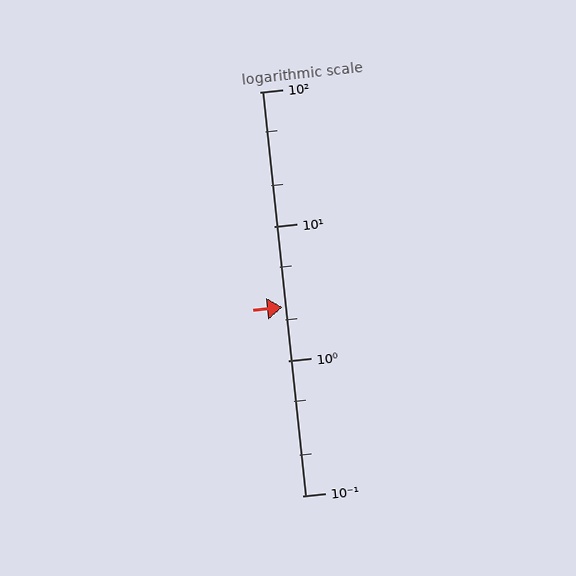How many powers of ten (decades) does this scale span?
The scale spans 3 decades, from 0.1 to 100.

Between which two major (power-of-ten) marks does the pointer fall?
The pointer is between 1 and 10.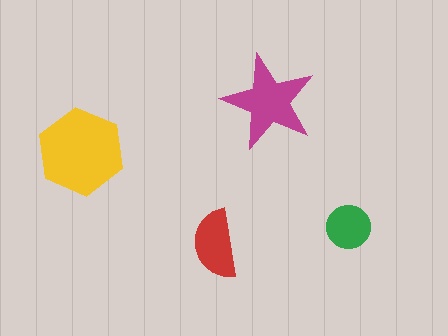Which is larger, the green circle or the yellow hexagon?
The yellow hexagon.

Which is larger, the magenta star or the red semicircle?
The magenta star.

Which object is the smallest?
The green circle.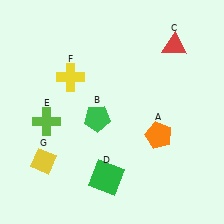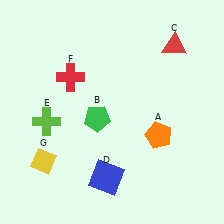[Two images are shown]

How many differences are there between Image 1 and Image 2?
There are 2 differences between the two images.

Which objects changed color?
D changed from green to blue. F changed from yellow to red.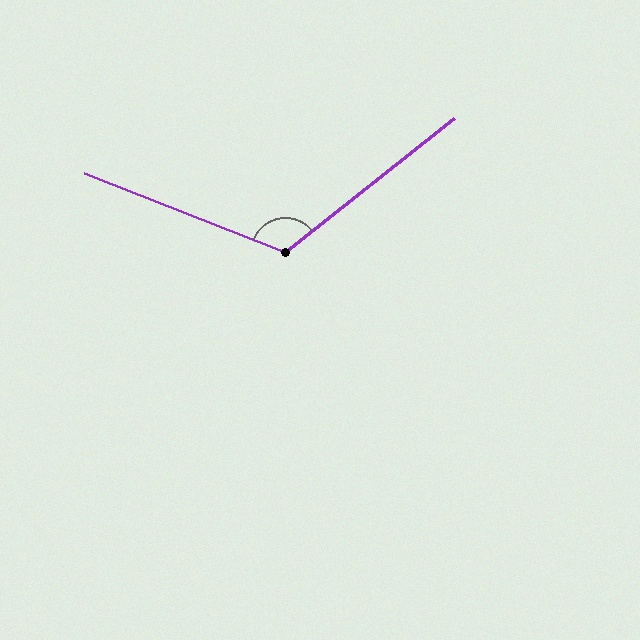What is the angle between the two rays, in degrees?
Approximately 120 degrees.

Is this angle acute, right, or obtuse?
It is obtuse.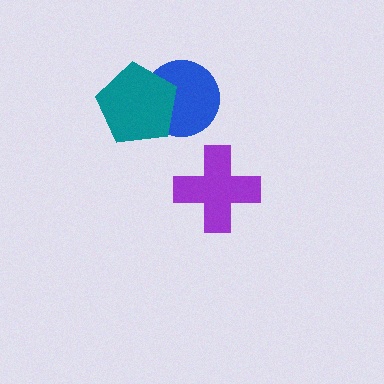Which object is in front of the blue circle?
The teal pentagon is in front of the blue circle.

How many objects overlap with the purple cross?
0 objects overlap with the purple cross.